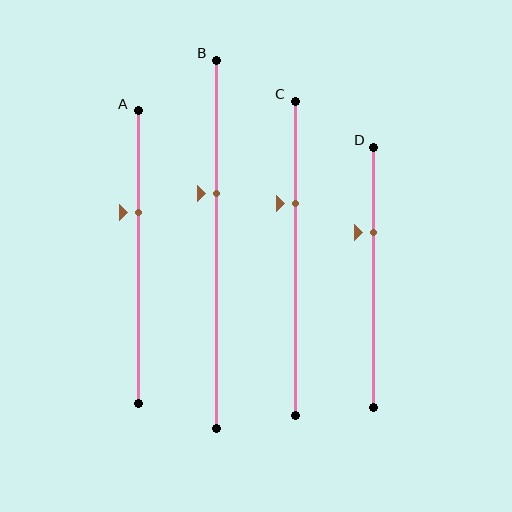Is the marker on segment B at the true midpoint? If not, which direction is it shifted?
No, the marker on segment B is shifted upward by about 14% of the segment length.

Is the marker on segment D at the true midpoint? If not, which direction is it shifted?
No, the marker on segment D is shifted upward by about 17% of the segment length.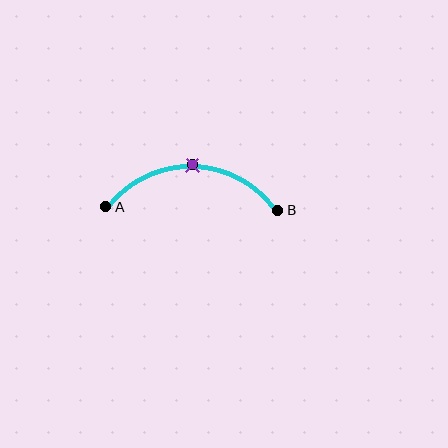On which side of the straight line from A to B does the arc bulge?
The arc bulges above the straight line connecting A and B.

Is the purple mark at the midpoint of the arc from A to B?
Yes. The purple mark lies on the arc at equal arc-length from both A and B — it is the arc midpoint.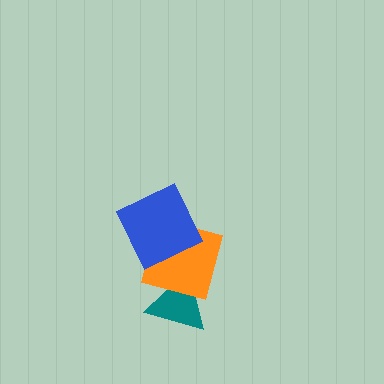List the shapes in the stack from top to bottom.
From top to bottom: the blue square, the orange square, the teal triangle.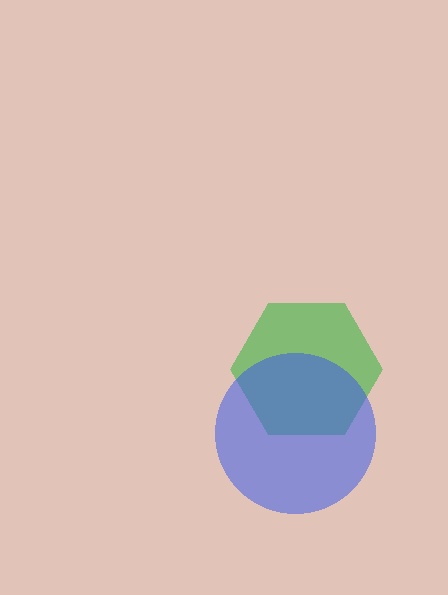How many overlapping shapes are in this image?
There are 2 overlapping shapes in the image.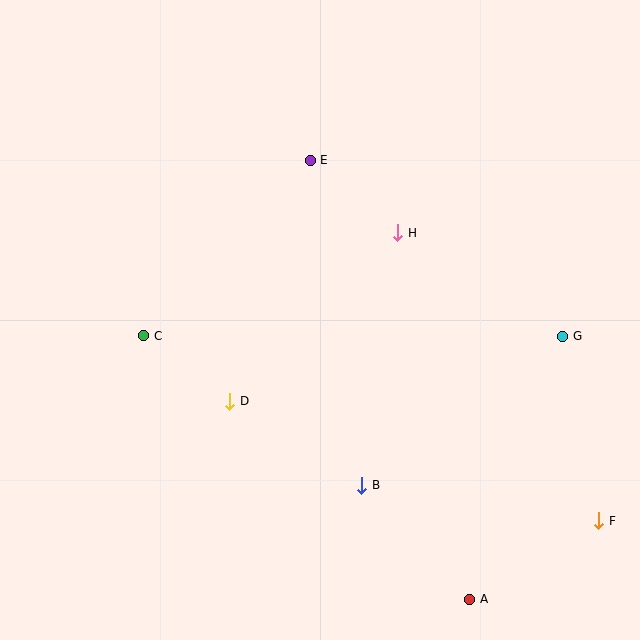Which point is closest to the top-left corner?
Point E is closest to the top-left corner.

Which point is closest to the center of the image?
Point H at (398, 233) is closest to the center.